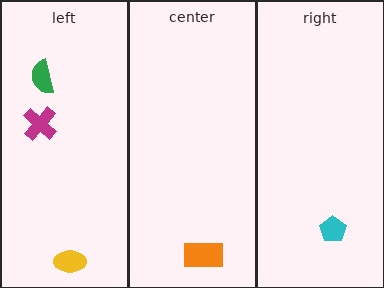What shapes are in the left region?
The green semicircle, the yellow ellipse, the magenta cross.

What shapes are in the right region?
The cyan pentagon.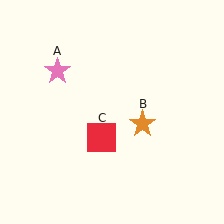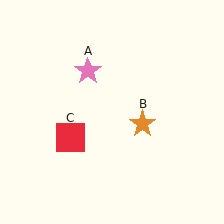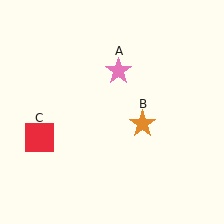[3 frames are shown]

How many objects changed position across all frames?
2 objects changed position: pink star (object A), red square (object C).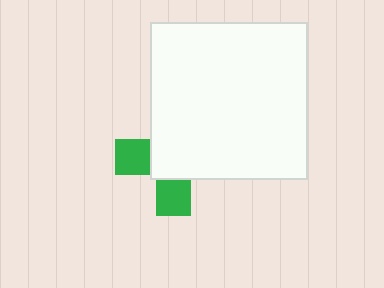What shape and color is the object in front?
The object in front is a white square.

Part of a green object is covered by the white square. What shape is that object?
It is a cross.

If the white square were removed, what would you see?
You would see the complete green cross.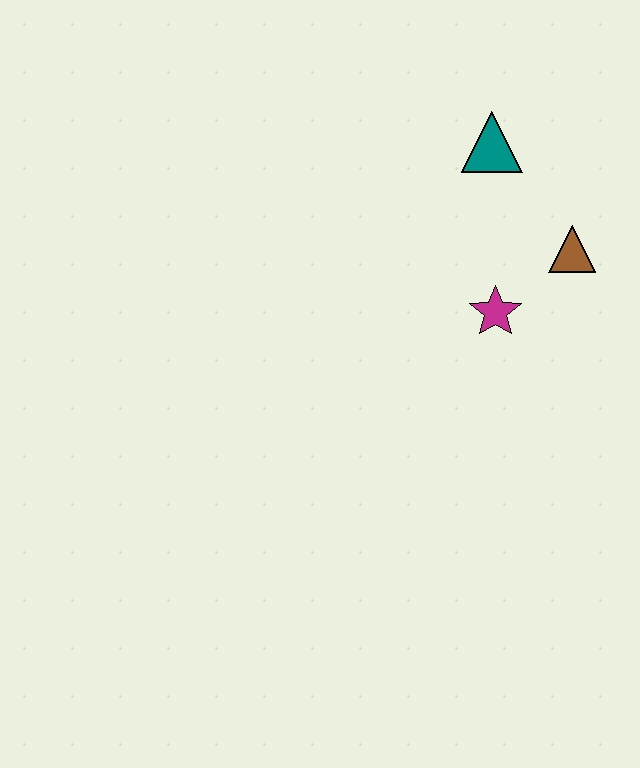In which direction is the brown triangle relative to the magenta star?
The brown triangle is to the right of the magenta star.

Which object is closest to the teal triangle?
The brown triangle is closest to the teal triangle.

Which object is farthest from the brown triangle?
The teal triangle is farthest from the brown triangle.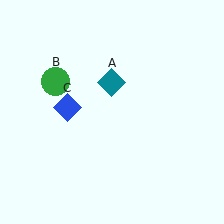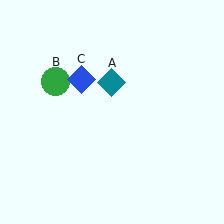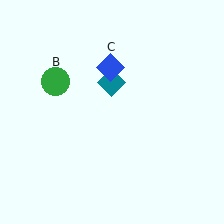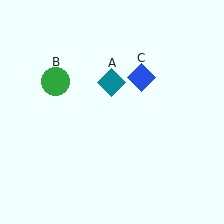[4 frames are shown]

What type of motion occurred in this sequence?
The blue diamond (object C) rotated clockwise around the center of the scene.